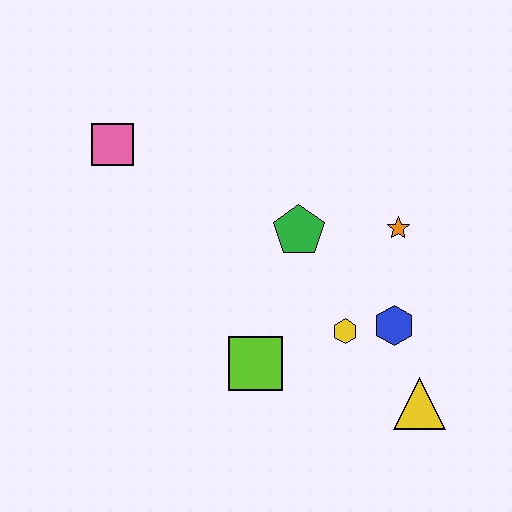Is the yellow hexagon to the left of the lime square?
No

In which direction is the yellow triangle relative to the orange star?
The yellow triangle is below the orange star.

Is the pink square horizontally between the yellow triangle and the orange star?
No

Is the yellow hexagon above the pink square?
No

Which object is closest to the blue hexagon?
The yellow hexagon is closest to the blue hexagon.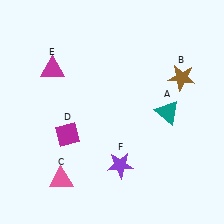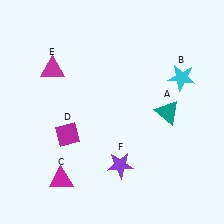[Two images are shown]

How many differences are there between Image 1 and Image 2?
There are 2 differences between the two images.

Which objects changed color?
B changed from brown to cyan. C changed from pink to magenta.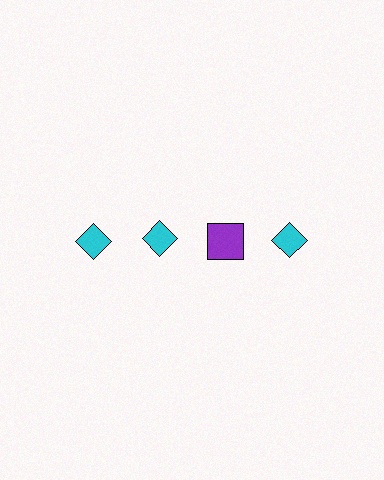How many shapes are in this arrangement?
There are 4 shapes arranged in a grid pattern.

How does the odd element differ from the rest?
It differs in both color (purple instead of cyan) and shape (square instead of diamond).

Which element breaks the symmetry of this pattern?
The purple square in the top row, center column breaks the symmetry. All other shapes are cyan diamonds.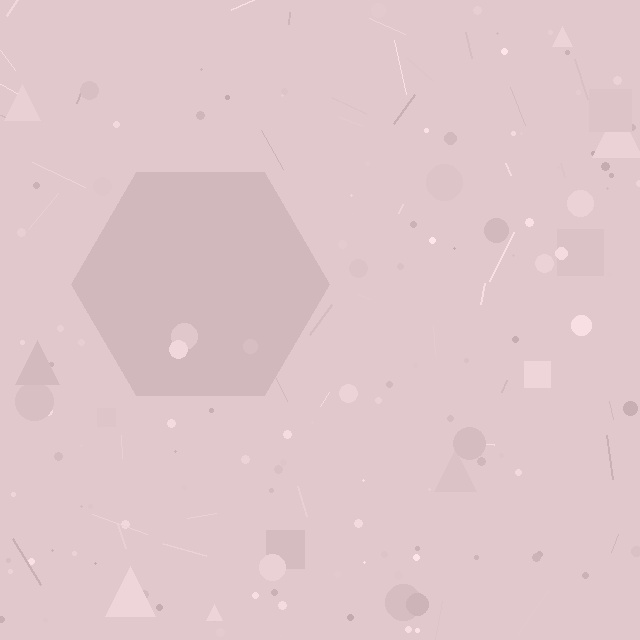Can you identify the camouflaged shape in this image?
The camouflaged shape is a hexagon.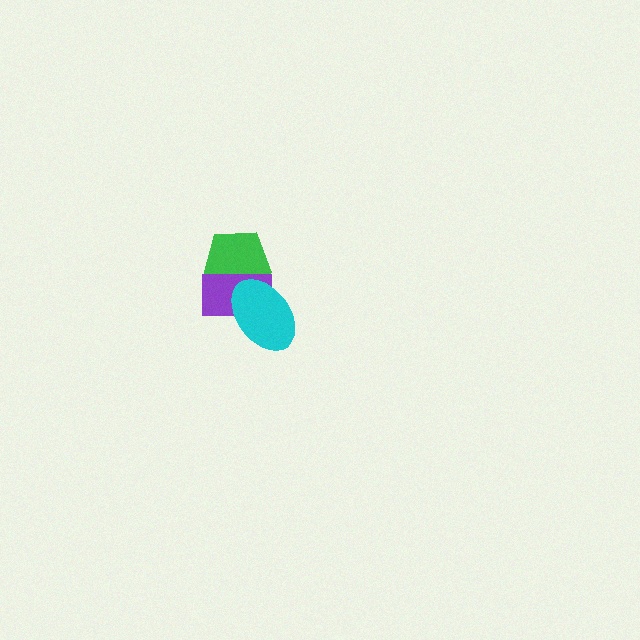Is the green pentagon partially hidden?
Yes, it is partially covered by another shape.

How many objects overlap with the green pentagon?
2 objects overlap with the green pentagon.